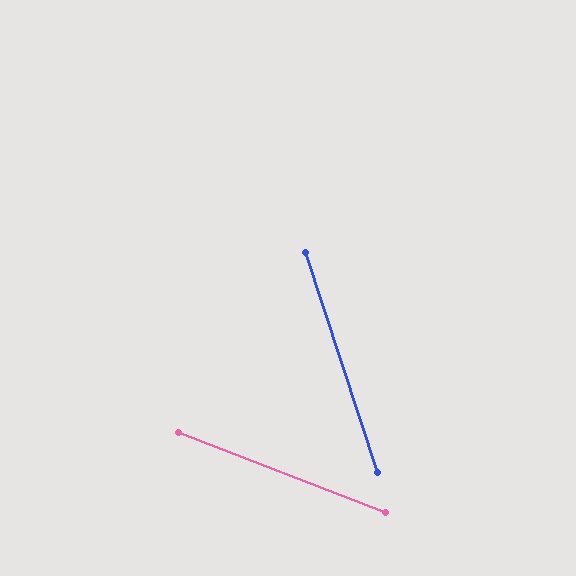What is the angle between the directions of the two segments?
Approximately 51 degrees.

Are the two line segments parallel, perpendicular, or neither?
Neither parallel nor perpendicular — they differ by about 51°.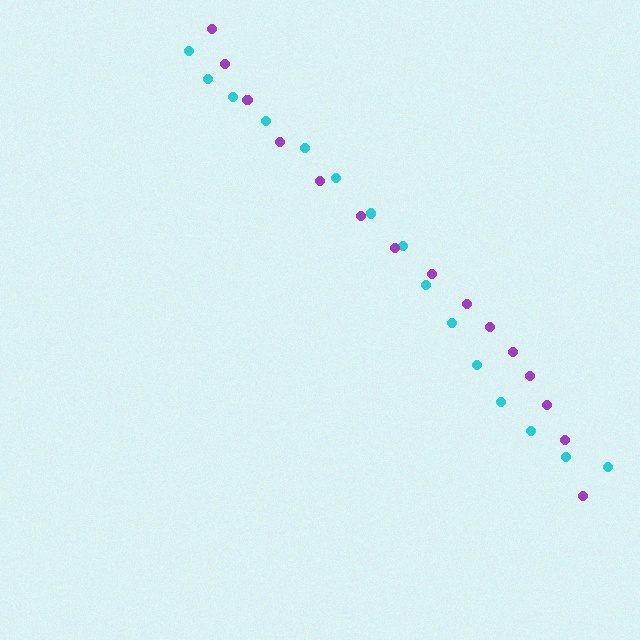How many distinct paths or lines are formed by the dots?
There are 2 distinct paths.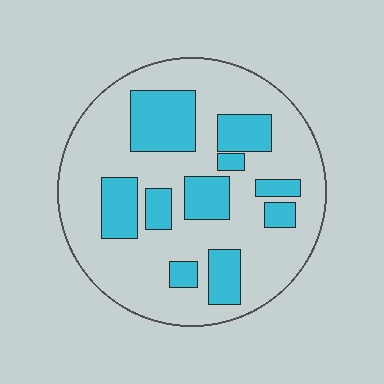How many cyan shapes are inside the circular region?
10.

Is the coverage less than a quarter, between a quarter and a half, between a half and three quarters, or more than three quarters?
Between a quarter and a half.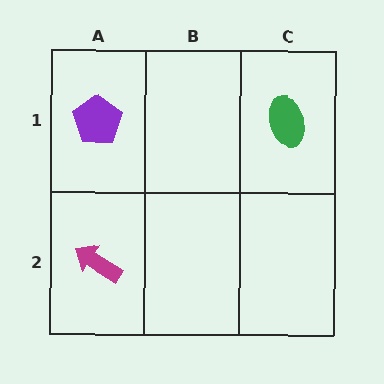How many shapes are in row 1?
2 shapes.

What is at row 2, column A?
A magenta arrow.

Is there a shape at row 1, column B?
No, that cell is empty.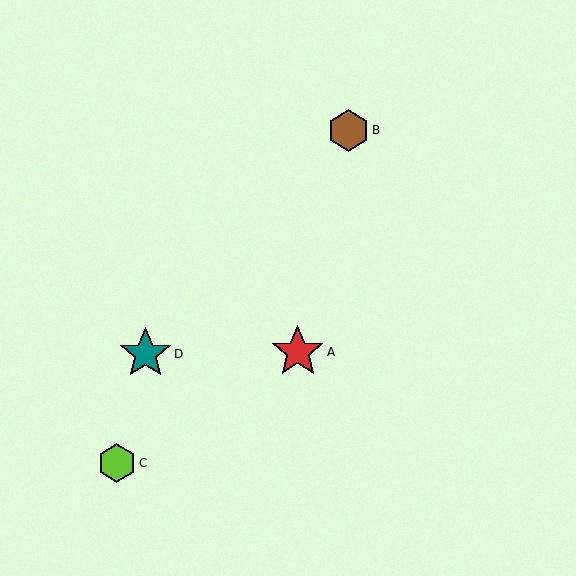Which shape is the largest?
The red star (labeled A) is the largest.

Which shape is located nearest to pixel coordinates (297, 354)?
The red star (labeled A) at (298, 352) is nearest to that location.